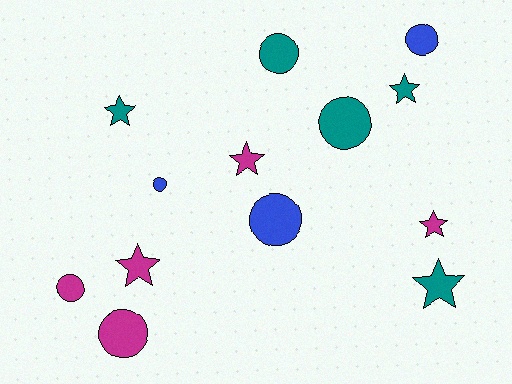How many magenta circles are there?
There are 2 magenta circles.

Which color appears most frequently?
Teal, with 5 objects.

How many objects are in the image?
There are 13 objects.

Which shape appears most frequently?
Circle, with 7 objects.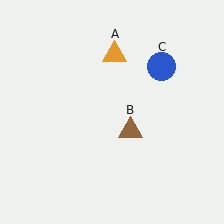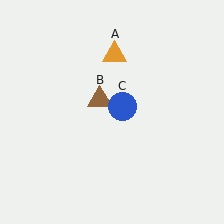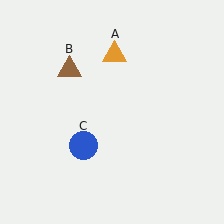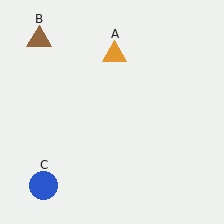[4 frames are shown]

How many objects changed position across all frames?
2 objects changed position: brown triangle (object B), blue circle (object C).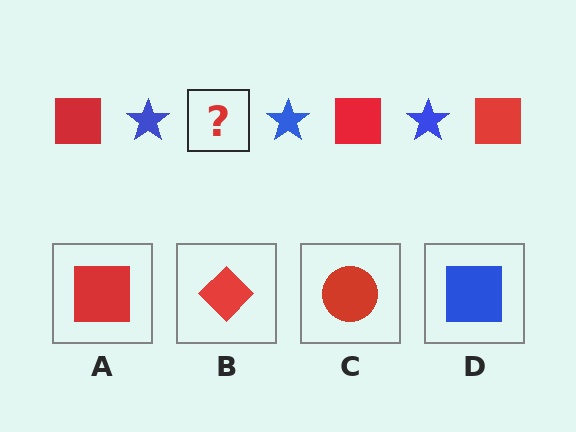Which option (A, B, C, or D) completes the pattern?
A.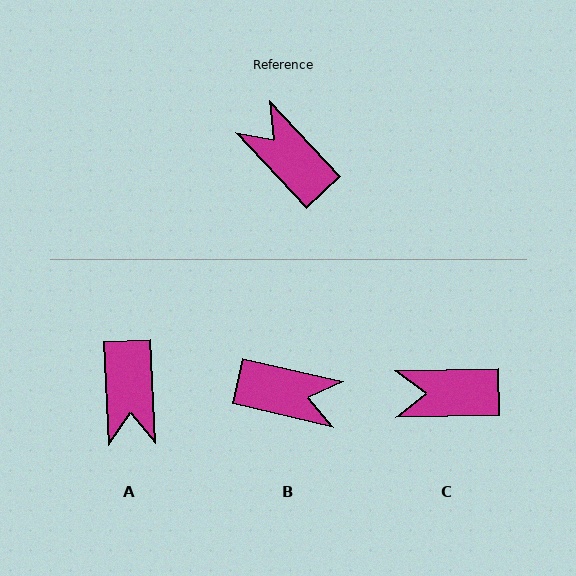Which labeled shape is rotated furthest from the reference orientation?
B, about 147 degrees away.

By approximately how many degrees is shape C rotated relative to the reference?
Approximately 48 degrees counter-clockwise.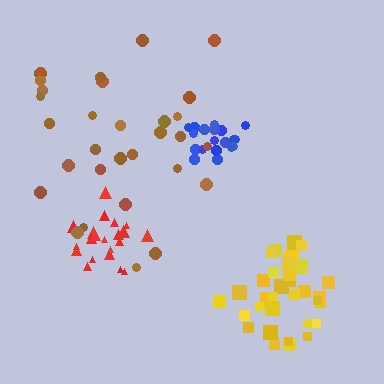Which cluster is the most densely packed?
Red.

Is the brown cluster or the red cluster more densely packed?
Red.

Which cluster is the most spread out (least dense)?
Brown.